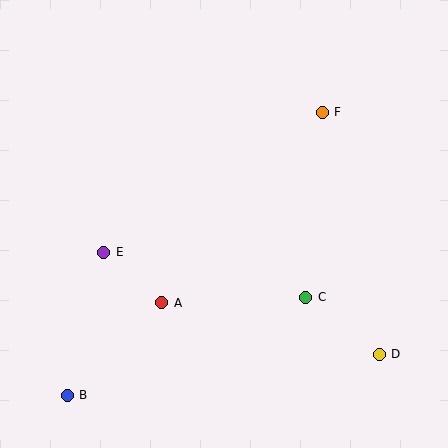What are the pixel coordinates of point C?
Point C is at (306, 297).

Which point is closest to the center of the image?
Point A at (162, 303) is closest to the center.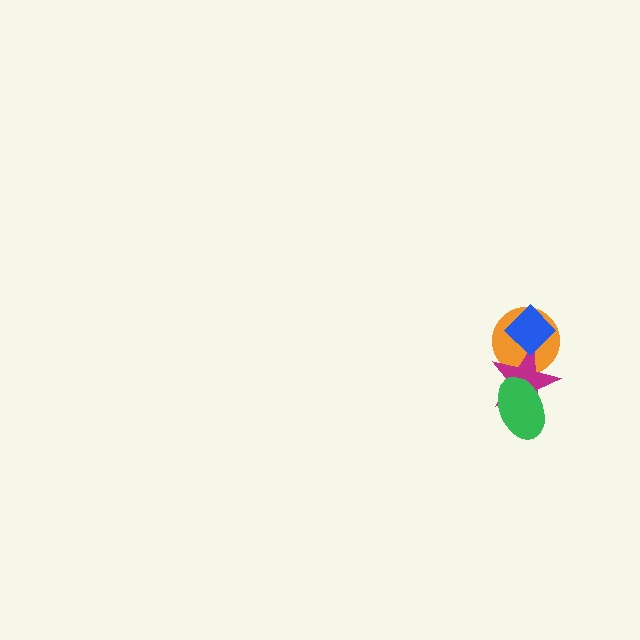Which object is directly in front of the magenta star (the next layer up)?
The green ellipse is directly in front of the magenta star.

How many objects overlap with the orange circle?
2 objects overlap with the orange circle.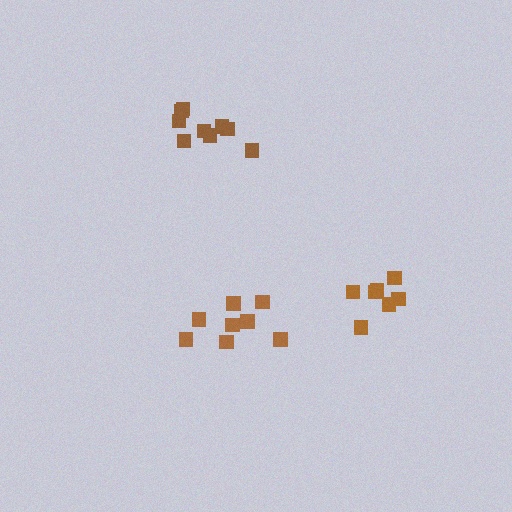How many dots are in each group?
Group 1: 7 dots, Group 2: 8 dots, Group 3: 9 dots (24 total).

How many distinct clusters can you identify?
There are 3 distinct clusters.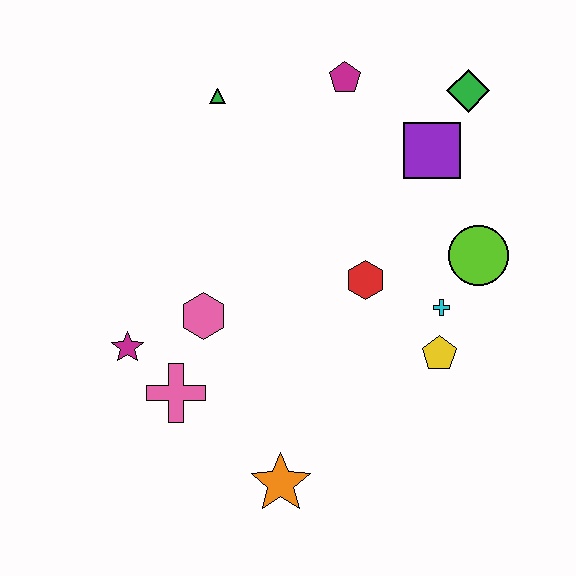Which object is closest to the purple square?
The green diamond is closest to the purple square.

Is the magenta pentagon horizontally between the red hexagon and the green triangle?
Yes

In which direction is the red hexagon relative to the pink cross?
The red hexagon is to the right of the pink cross.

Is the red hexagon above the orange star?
Yes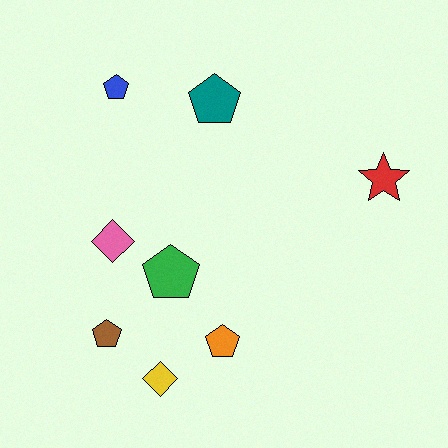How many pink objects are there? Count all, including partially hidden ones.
There is 1 pink object.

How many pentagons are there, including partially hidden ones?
There are 5 pentagons.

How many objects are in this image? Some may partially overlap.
There are 8 objects.